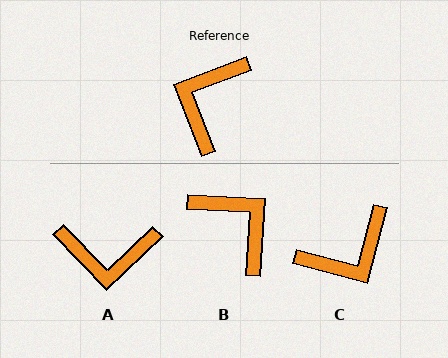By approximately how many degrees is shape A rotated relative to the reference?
Approximately 113 degrees counter-clockwise.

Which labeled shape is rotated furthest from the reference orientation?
C, about 145 degrees away.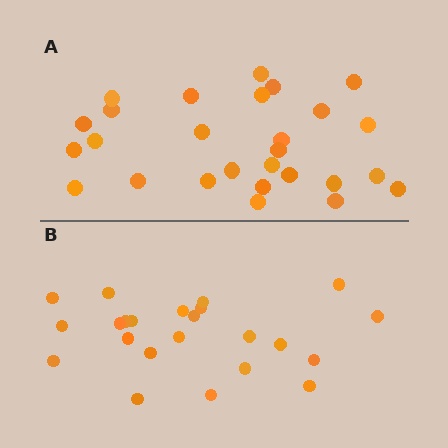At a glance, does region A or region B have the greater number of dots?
Region A (the top region) has more dots.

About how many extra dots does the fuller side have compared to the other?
Region A has about 4 more dots than region B.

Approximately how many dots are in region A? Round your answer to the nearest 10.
About 30 dots. (The exact count is 27, which rounds to 30.)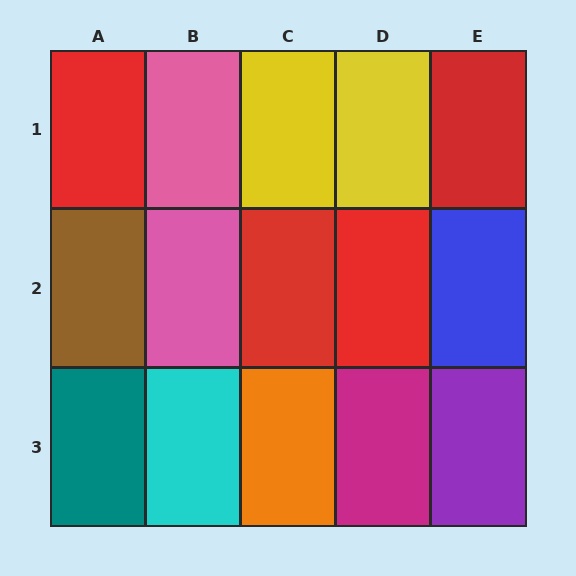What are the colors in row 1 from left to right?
Red, pink, yellow, yellow, red.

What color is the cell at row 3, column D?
Magenta.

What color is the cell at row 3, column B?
Cyan.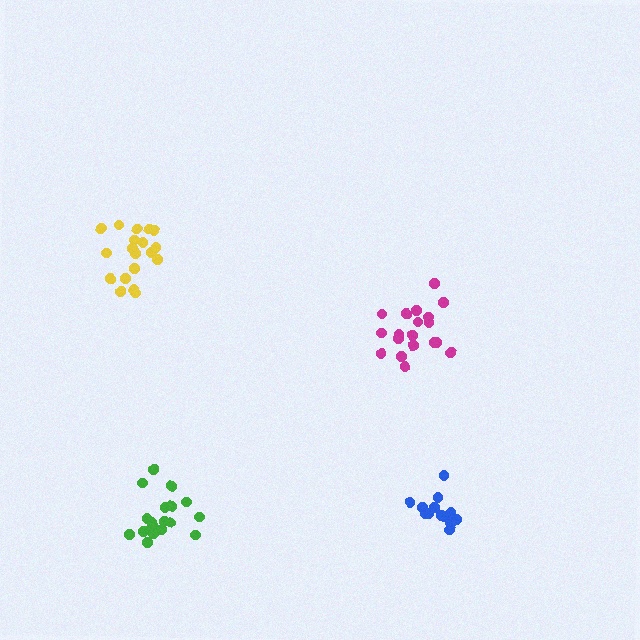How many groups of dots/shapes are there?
There are 4 groups.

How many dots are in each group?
Group 1: 20 dots, Group 2: 15 dots, Group 3: 19 dots, Group 4: 19 dots (73 total).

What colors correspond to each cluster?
The clusters are colored: yellow, blue, green, magenta.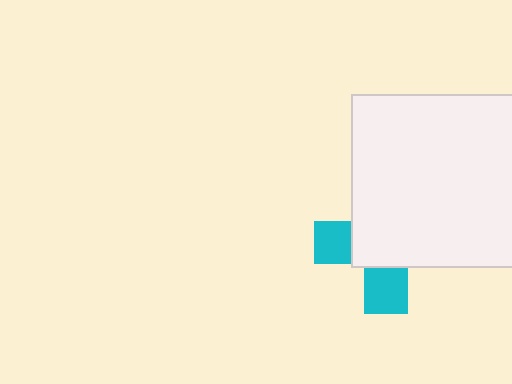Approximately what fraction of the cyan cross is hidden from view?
Roughly 65% of the cyan cross is hidden behind the white square.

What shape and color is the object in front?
The object in front is a white square.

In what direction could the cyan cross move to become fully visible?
The cyan cross could move toward the lower-left. That would shift it out from behind the white square entirely.